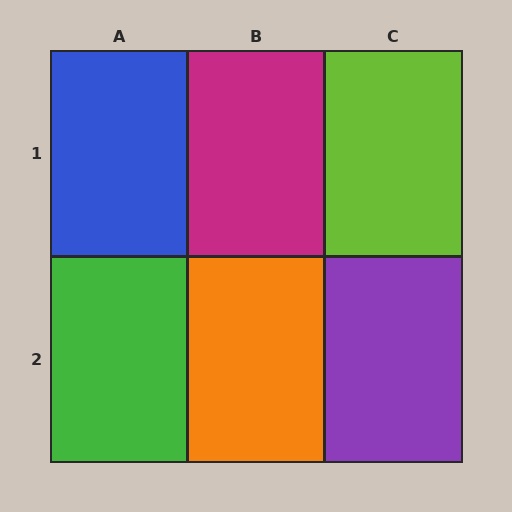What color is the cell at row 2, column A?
Green.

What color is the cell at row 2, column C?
Purple.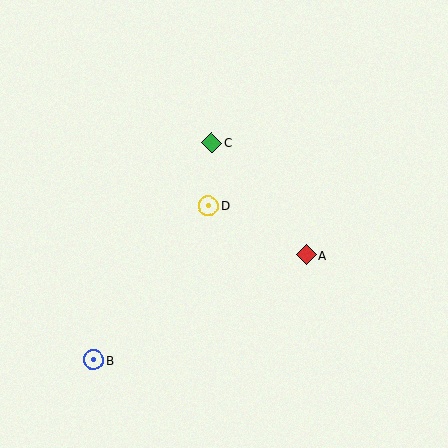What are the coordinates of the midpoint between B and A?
The midpoint between B and A is at (200, 307).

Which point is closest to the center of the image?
Point D at (208, 206) is closest to the center.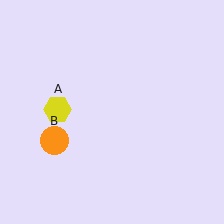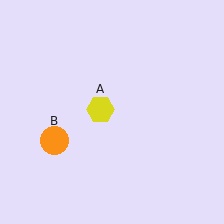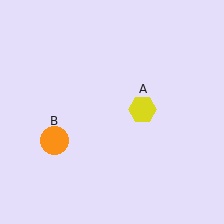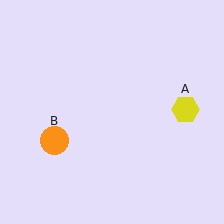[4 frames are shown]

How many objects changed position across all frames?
1 object changed position: yellow hexagon (object A).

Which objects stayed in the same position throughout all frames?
Orange circle (object B) remained stationary.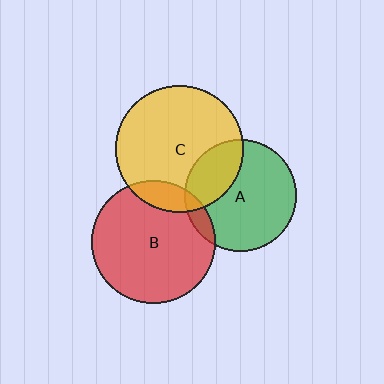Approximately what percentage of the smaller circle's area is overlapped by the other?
Approximately 15%.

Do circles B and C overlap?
Yes.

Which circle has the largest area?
Circle C (yellow).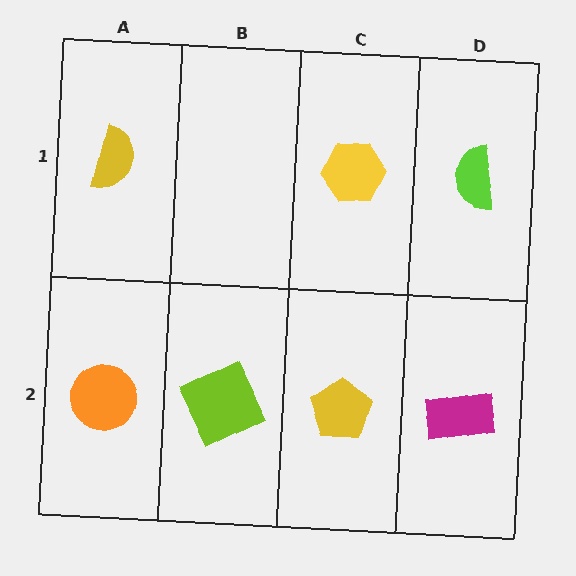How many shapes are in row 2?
4 shapes.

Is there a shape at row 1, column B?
No, that cell is empty.